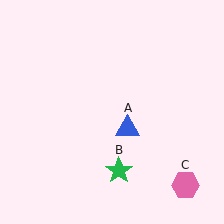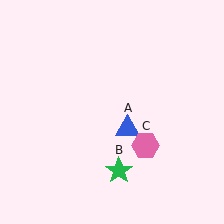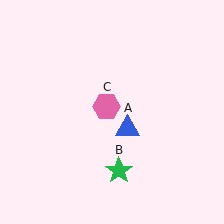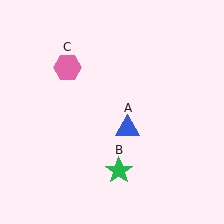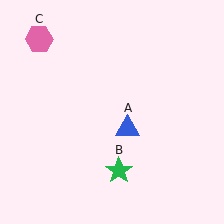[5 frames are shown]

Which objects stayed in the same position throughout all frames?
Blue triangle (object A) and green star (object B) remained stationary.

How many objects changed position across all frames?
1 object changed position: pink hexagon (object C).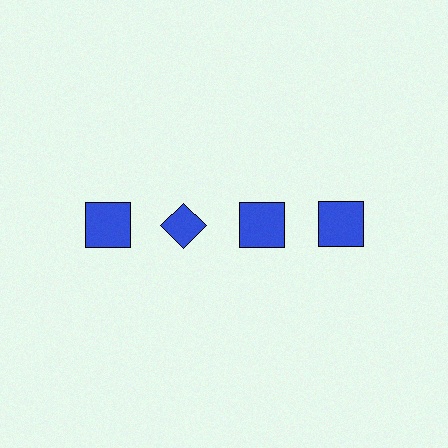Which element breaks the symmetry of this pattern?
The blue diamond in the top row, second from left column breaks the symmetry. All other shapes are blue squares.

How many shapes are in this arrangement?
There are 4 shapes arranged in a grid pattern.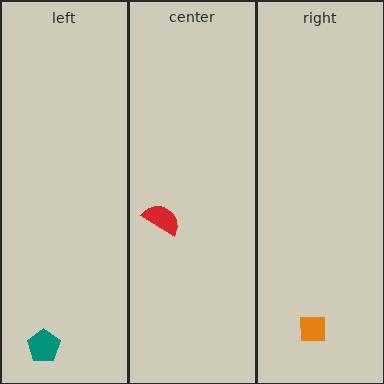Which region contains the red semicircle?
The center region.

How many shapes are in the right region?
1.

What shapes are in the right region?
The orange square.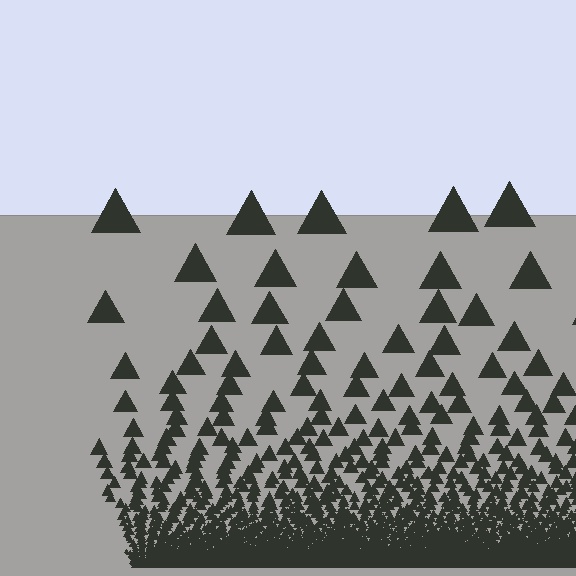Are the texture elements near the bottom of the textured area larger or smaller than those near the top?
Smaller. The gradient is inverted — elements near the bottom are smaller and denser.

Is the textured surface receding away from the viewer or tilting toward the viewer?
The surface appears to tilt toward the viewer. Texture elements get larger and sparser toward the top.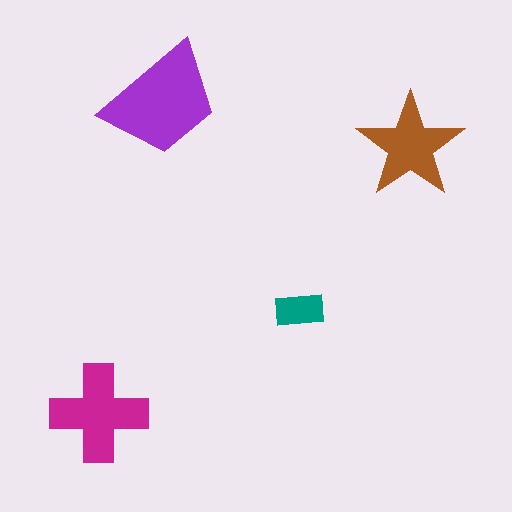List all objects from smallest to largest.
The teal rectangle, the brown star, the magenta cross, the purple trapezoid.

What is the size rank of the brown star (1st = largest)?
3rd.